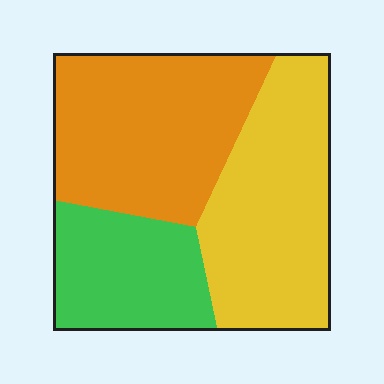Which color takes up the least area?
Green, at roughly 25%.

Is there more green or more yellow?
Yellow.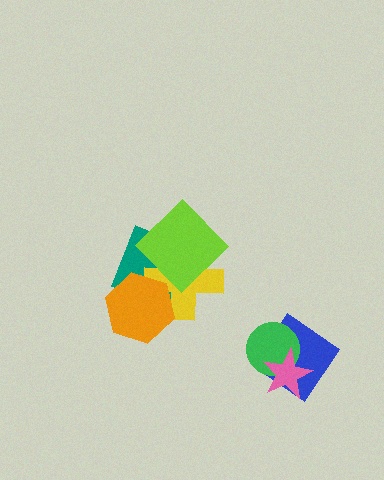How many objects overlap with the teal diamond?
3 objects overlap with the teal diamond.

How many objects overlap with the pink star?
2 objects overlap with the pink star.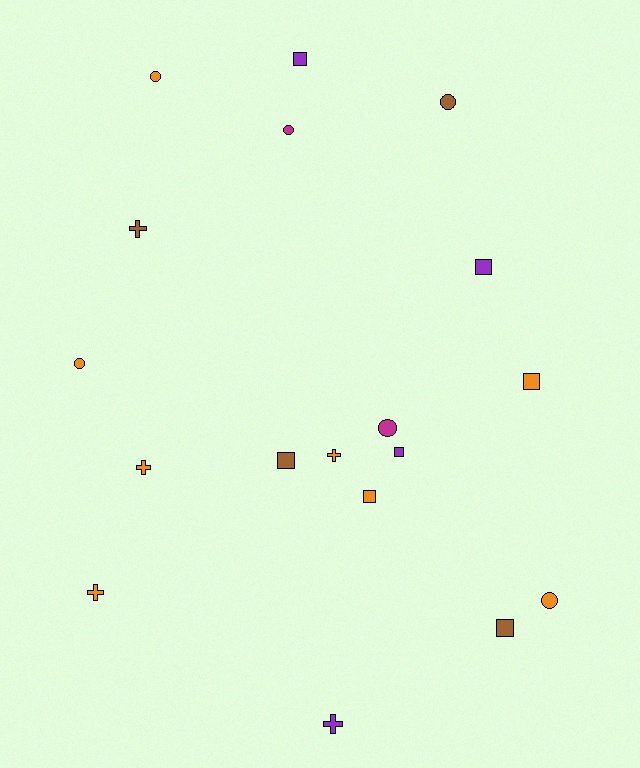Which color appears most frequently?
Orange, with 8 objects.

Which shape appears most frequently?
Square, with 7 objects.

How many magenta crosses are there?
There are no magenta crosses.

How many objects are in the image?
There are 18 objects.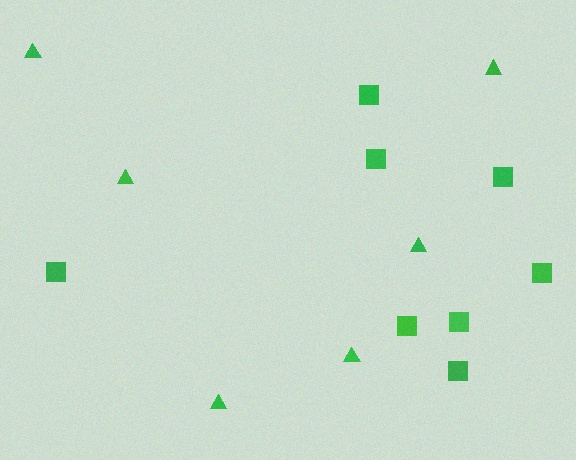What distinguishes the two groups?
There are 2 groups: one group of triangles (6) and one group of squares (8).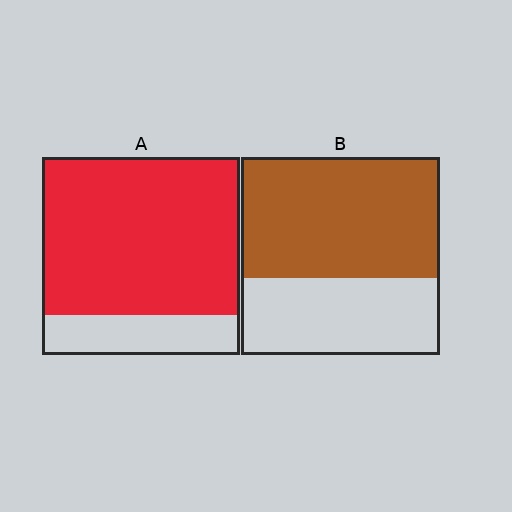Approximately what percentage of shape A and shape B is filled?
A is approximately 80% and B is approximately 60%.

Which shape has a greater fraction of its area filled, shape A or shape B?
Shape A.